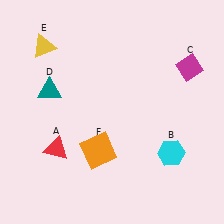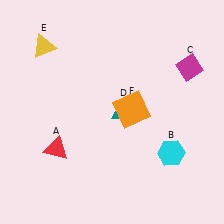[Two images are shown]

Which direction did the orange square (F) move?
The orange square (F) moved up.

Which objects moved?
The objects that moved are: the teal triangle (D), the orange square (F).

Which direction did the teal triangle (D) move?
The teal triangle (D) moved right.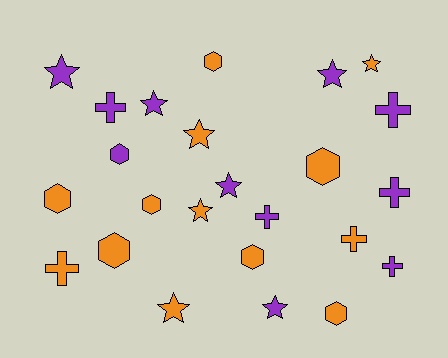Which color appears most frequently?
Orange, with 13 objects.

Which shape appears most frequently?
Star, with 9 objects.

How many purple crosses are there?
There are 5 purple crosses.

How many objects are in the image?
There are 24 objects.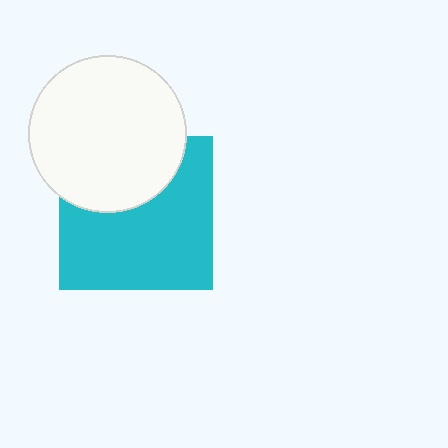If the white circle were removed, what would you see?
You would see the complete cyan square.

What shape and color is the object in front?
The object in front is a white circle.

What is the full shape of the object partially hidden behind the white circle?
The partially hidden object is a cyan square.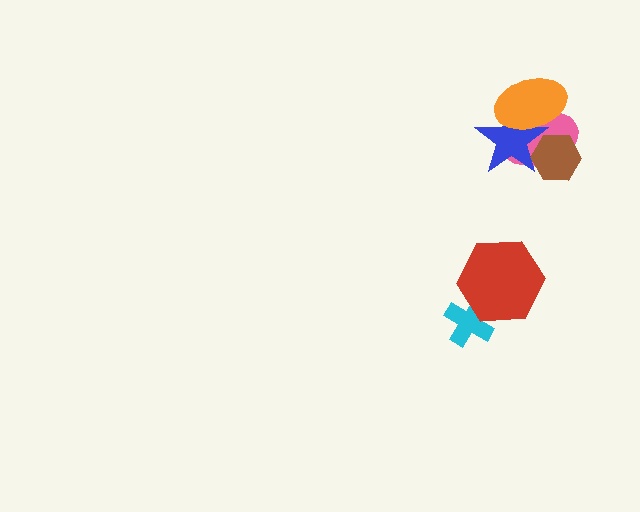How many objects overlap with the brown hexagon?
2 objects overlap with the brown hexagon.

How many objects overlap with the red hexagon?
1 object overlaps with the red hexagon.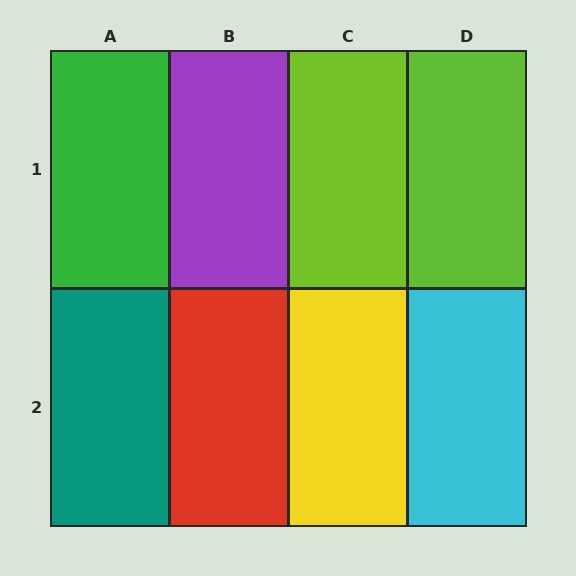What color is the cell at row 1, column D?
Lime.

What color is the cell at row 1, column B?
Purple.